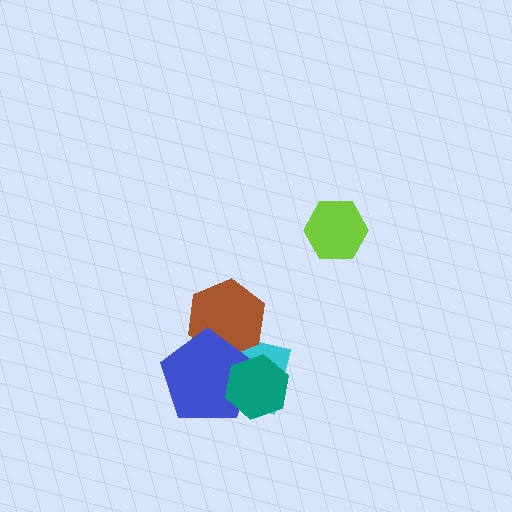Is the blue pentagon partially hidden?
Yes, it is partially covered by another shape.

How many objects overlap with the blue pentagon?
3 objects overlap with the blue pentagon.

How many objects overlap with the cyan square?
3 objects overlap with the cyan square.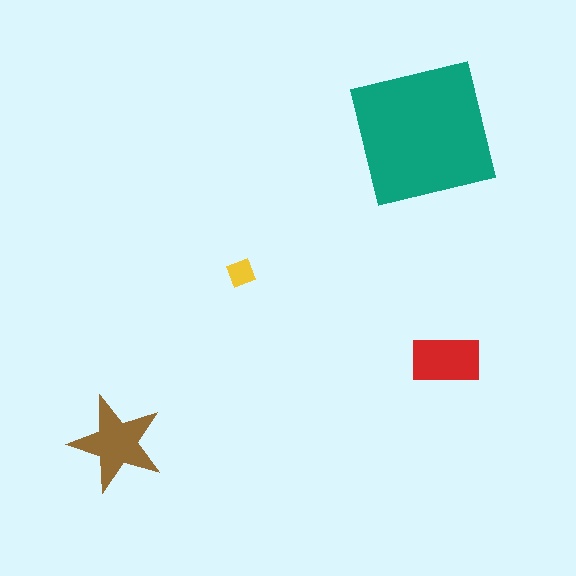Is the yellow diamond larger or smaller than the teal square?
Smaller.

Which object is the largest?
The teal square.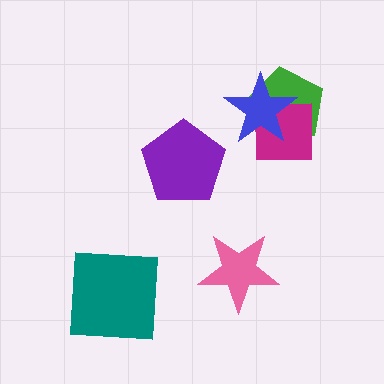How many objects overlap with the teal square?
0 objects overlap with the teal square.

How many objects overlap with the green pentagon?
2 objects overlap with the green pentagon.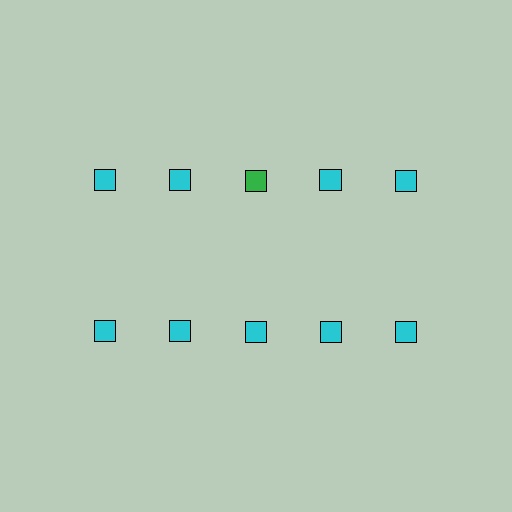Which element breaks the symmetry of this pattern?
The green square in the top row, center column breaks the symmetry. All other shapes are cyan squares.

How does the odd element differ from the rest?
It has a different color: green instead of cyan.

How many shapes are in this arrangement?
There are 10 shapes arranged in a grid pattern.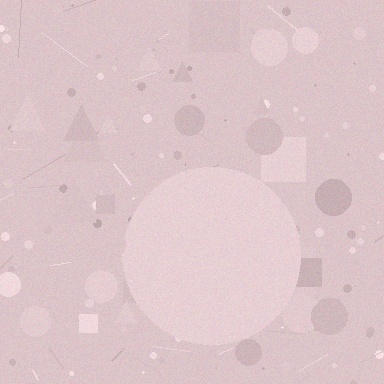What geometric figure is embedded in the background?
A circle is embedded in the background.